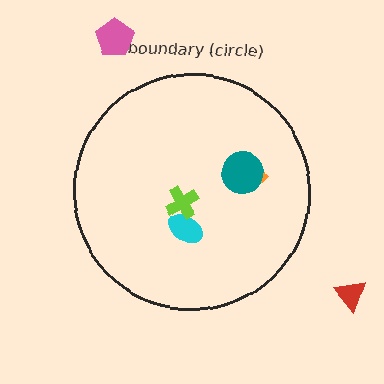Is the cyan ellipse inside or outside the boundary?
Inside.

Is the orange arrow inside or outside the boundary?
Inside.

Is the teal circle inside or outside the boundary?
Inside.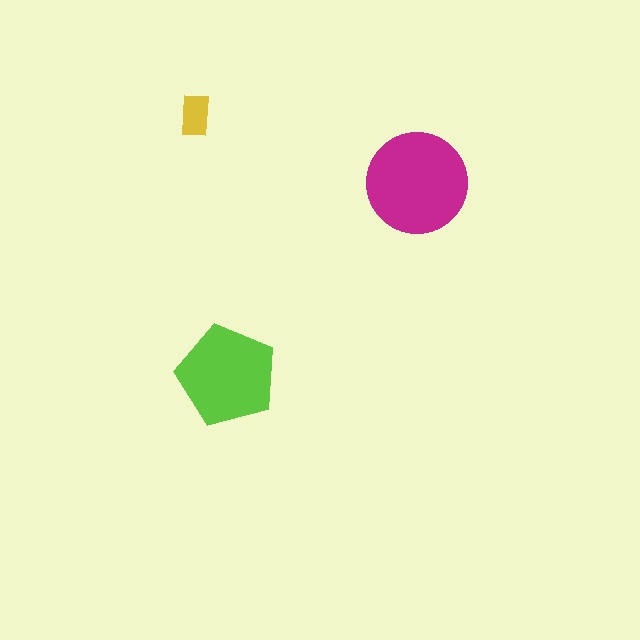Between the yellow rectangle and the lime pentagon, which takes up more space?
The lime pentagon.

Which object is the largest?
The magenta circle.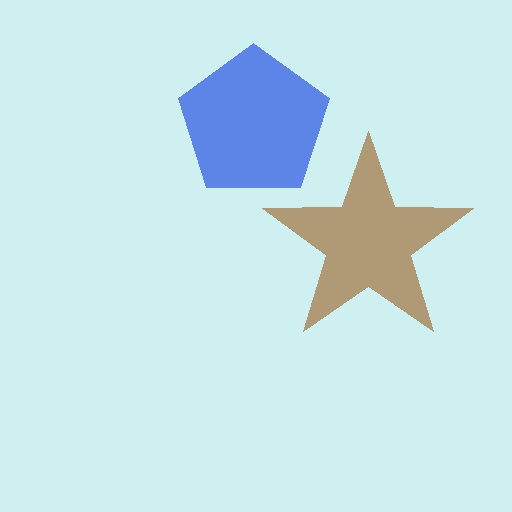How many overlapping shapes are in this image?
There are 2 overlapping shapes in the image.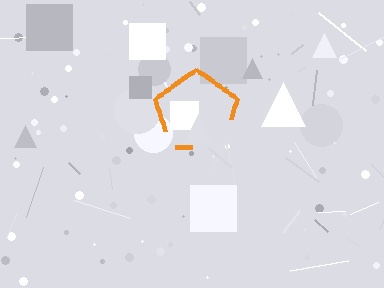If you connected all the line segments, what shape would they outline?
They would outline a pentagon.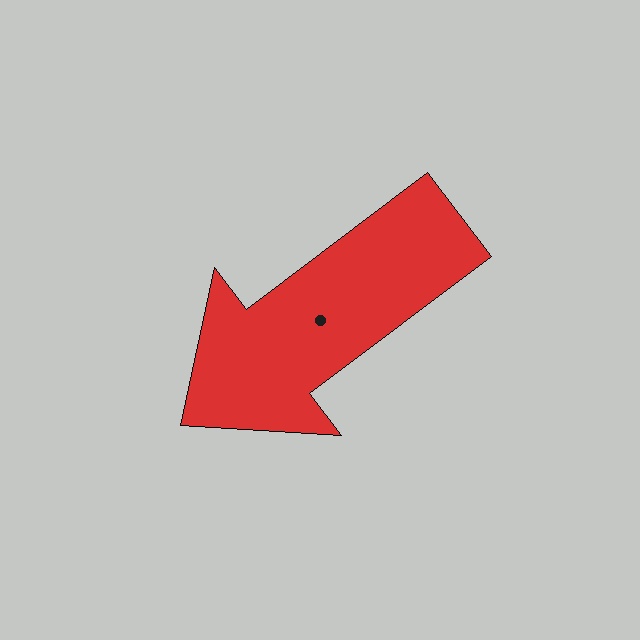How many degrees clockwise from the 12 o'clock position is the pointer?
Approximately 233 degrees.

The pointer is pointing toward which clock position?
Roughly 8 o'clock.